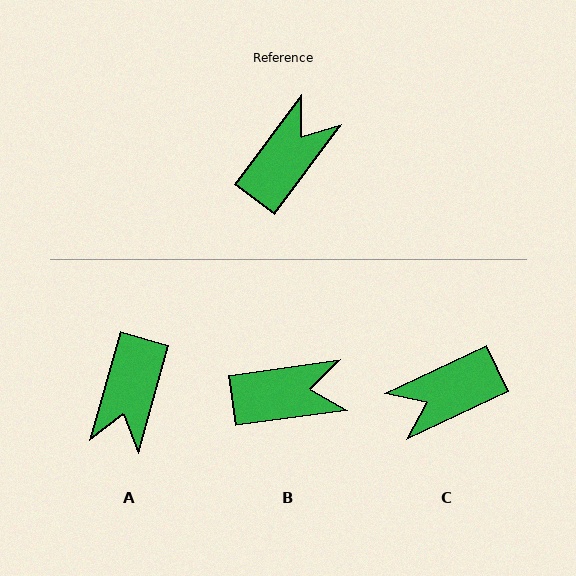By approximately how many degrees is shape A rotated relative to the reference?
Approximately 159 degrees clockwise.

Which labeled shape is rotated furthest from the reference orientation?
A, about 159 degrees away.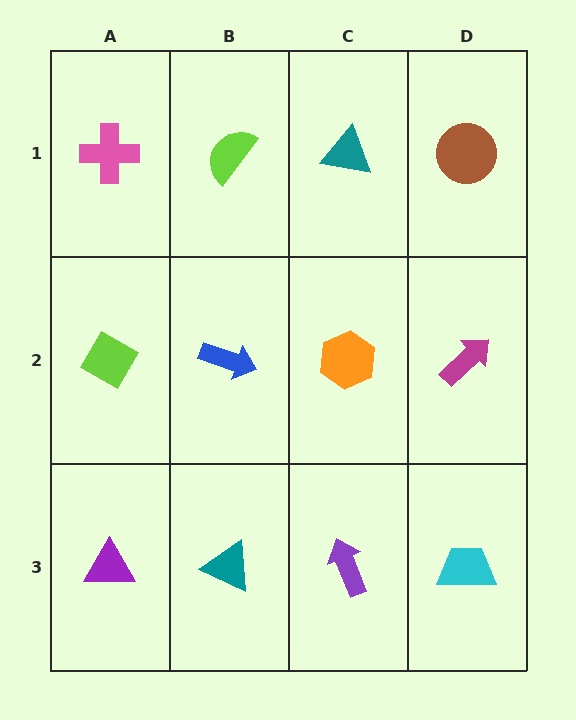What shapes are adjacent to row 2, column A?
A pink cross (row 1, column A), a purple triangle (row 3, column A), a blue arrow (row 2, column B).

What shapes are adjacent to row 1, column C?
An orange hexagon (row 2, column C), a lime semicircle (row 1, column B), a brown circle (row 1, column D).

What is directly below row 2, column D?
A cyan trapezoid.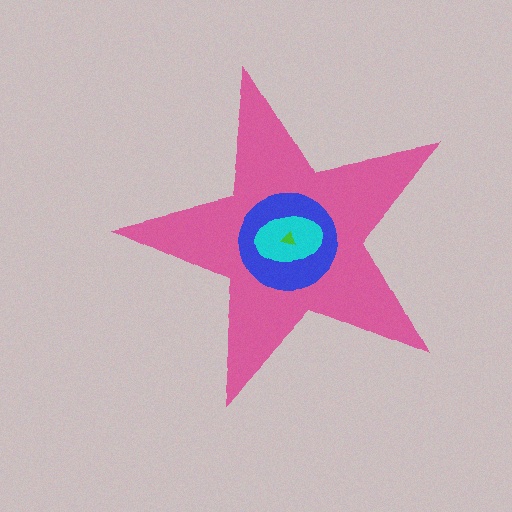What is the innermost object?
The green triangle.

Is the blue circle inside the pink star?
Yes.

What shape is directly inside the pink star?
The blue circle.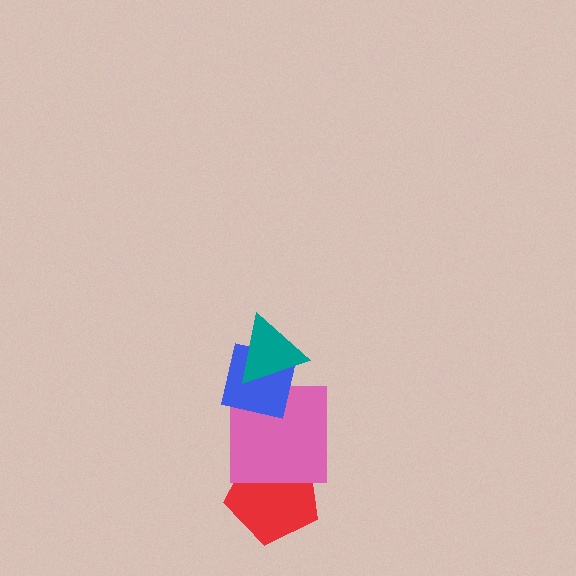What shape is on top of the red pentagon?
The pink square is on top of the red pentagon.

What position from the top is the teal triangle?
The teal triangle is 1st from the top.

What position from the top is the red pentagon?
The red pentagon is 4th from the top.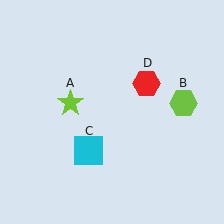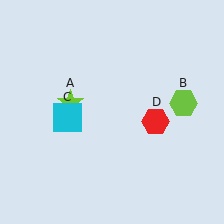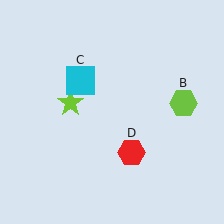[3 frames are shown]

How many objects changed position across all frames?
2 objects changed position: cyan square (object C), red hexagon (object D).